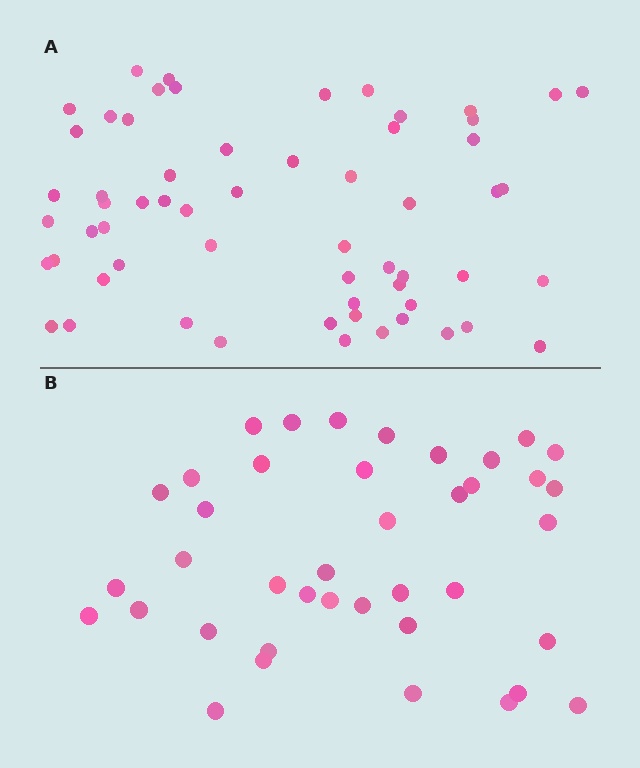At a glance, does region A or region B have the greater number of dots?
Region A (the top region) has more dots.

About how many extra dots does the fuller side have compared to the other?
Region A has approximately 20 more dots than region B.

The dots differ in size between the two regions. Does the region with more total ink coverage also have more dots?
No. Region B has more total ink coverage because its dots are larger, but region A actually contains more individual dots. Total area can be misleading — the number of items is what matters here.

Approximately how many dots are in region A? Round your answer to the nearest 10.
About 60 dots.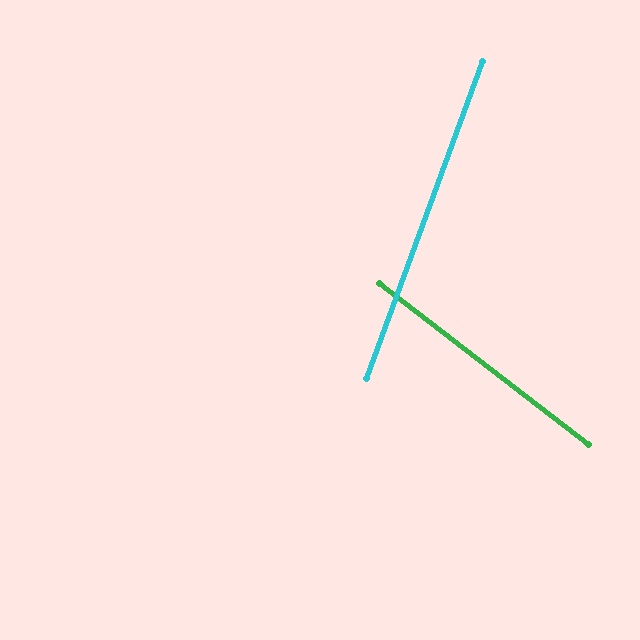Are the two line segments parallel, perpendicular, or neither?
Neither parallel nor perpendicular — they differ by about 73°.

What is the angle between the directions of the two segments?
Approximately 73 degrees.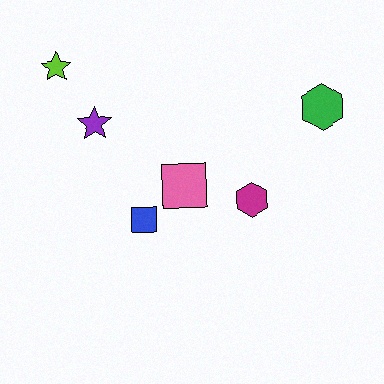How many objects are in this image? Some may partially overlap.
There are 6 objects.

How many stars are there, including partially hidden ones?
There are 2 stars.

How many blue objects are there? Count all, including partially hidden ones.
There is 1 blue object.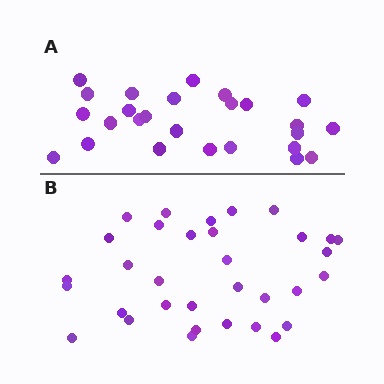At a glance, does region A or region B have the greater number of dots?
Region B (the bottom region) has more dots.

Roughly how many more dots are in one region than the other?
Region B has roughly 8 or so more dots than region A.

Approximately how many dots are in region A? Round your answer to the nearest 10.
About 30 dots. (The exact count is 26, which rounds to 30.)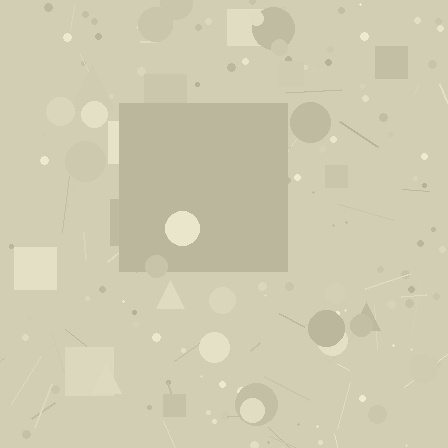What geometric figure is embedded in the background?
A square is embedded in the background.